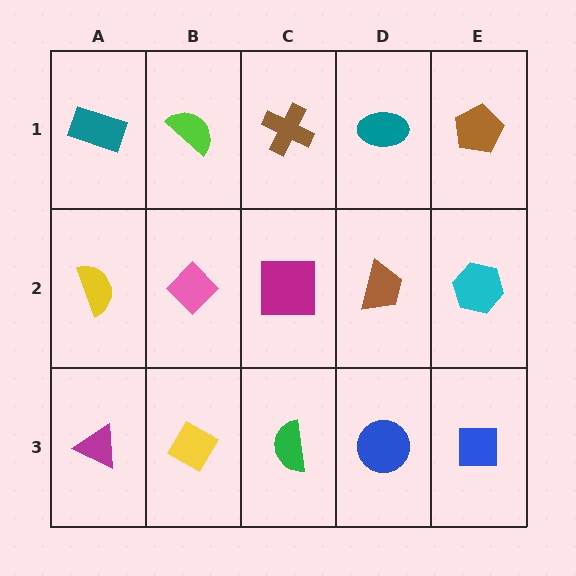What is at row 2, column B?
A pink diamond.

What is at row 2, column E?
A cyan hexagon.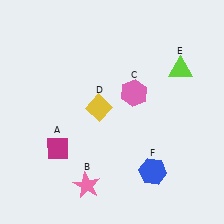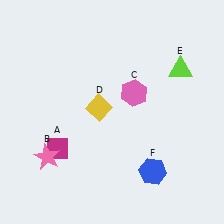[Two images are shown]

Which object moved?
The pink star (B) moved left.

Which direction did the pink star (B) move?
The pink star (B) moved left.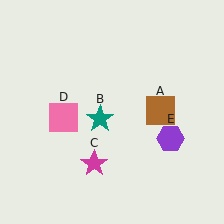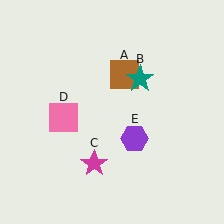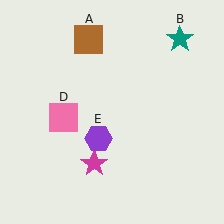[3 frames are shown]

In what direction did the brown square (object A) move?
The brown square (object A) moved up and to the left.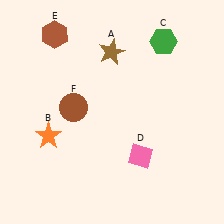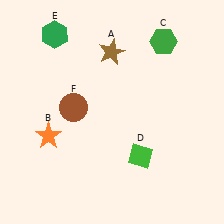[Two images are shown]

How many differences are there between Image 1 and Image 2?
There are 2 differences between the two images.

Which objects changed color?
D changed from pink to green. E changed from brown to green.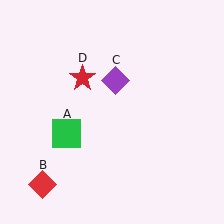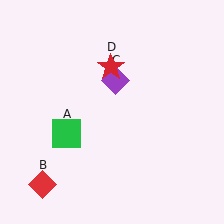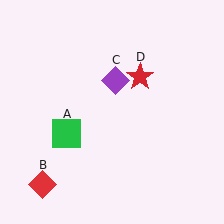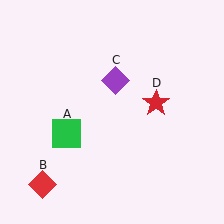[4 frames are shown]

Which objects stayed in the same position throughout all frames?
Green square (object A) and red diamond (object B) and purple diamond (object C) remained stationary.